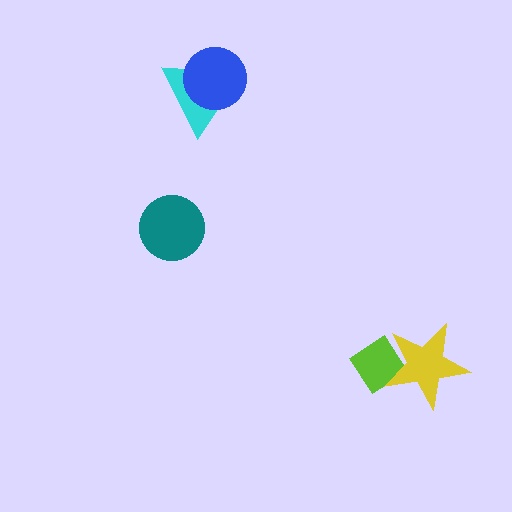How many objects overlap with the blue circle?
1 object overlaps with the blue circle.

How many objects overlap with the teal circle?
0 objects overlap with the teal circle.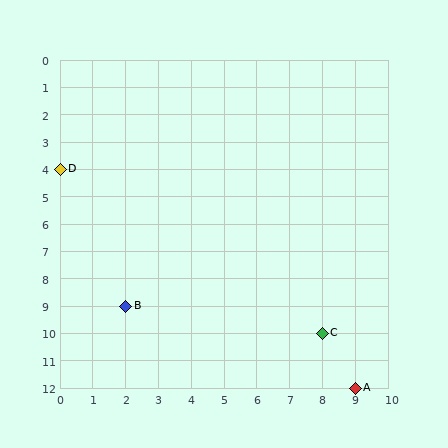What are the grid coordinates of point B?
Point B is at grid coordinates (2, 9).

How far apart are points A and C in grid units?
Points A and C are 1 column and 2 rows apart (about 2.2 grid units diagonally).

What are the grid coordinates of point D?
Point D is at grid coordinates (0, 4).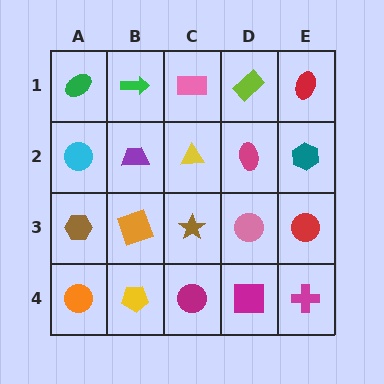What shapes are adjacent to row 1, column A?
A cyan circle (row 2, column A), a green arrow (row 1, column B).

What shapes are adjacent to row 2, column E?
A red ellipse (row 1, column E), a red circle (row 3, column E), a magenta ellipse (row 2, column D).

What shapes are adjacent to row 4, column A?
A brown hexagon (row 3, column A), a yellow pentagon (row 4, column B).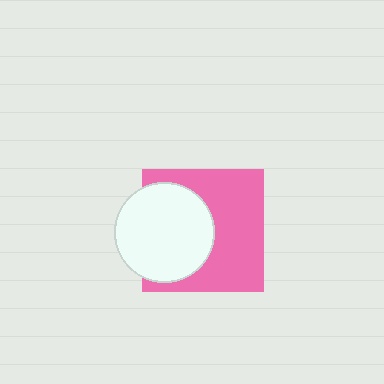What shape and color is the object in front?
The object in front is a white circle.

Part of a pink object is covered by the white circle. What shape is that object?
It is a square.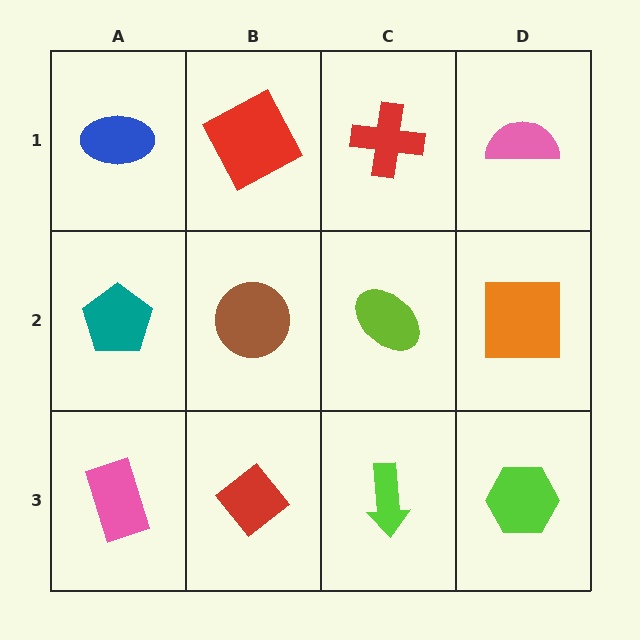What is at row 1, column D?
A pink semicircle.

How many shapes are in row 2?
4 shapes.